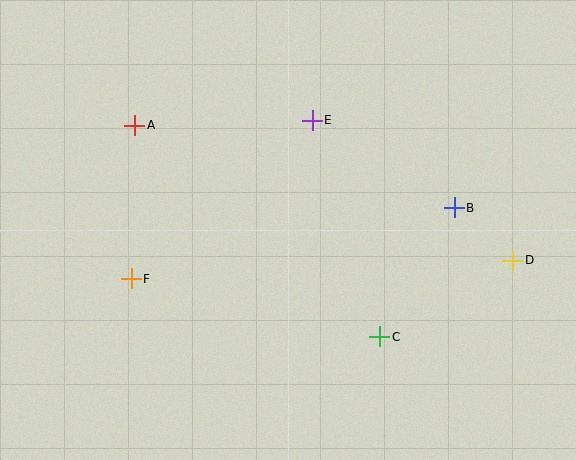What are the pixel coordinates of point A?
Point A is at (135, 125).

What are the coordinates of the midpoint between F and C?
The midpoint between F and C is at (256, 308).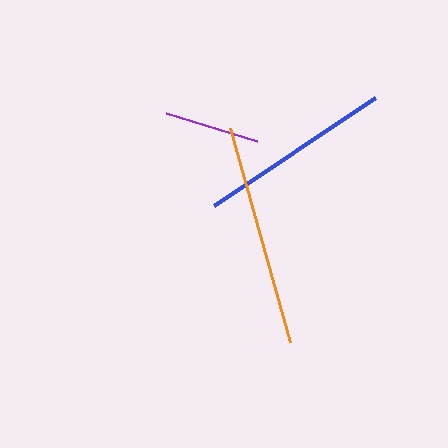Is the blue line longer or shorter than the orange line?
The orange line is longer than the blue line.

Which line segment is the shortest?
The purple line is the shortest at approximately 95 pixels.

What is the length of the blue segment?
The blue segment is approximately 193 pixels long.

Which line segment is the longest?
The orange line is the longest at approximately 222 pixels.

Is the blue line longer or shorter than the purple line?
The blue line is longer than the purple line.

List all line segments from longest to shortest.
From longest to shortest: orange, blue, purple.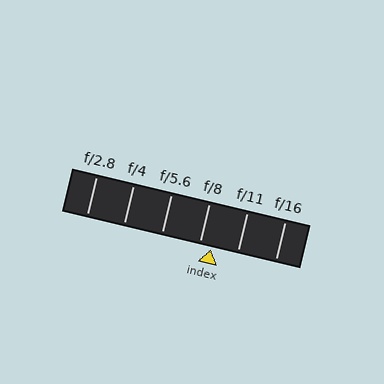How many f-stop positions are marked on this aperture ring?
There are 6 f-stop positions marked.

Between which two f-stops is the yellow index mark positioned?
The index mark is between f/8 and f/11.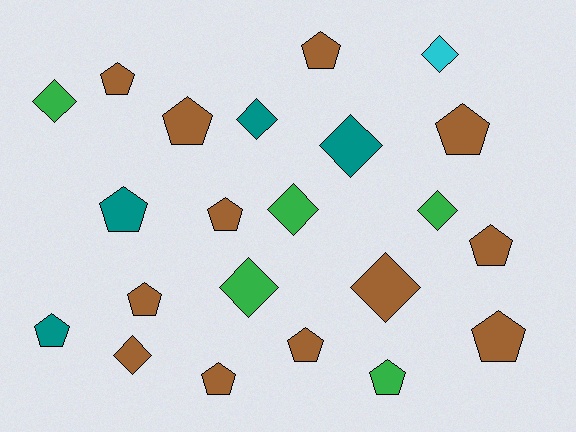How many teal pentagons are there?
There are 2 teal pentagons.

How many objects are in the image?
There are 22 objects.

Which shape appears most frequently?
Pentagon, with 13 objects.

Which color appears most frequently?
Brown, with 12 objects.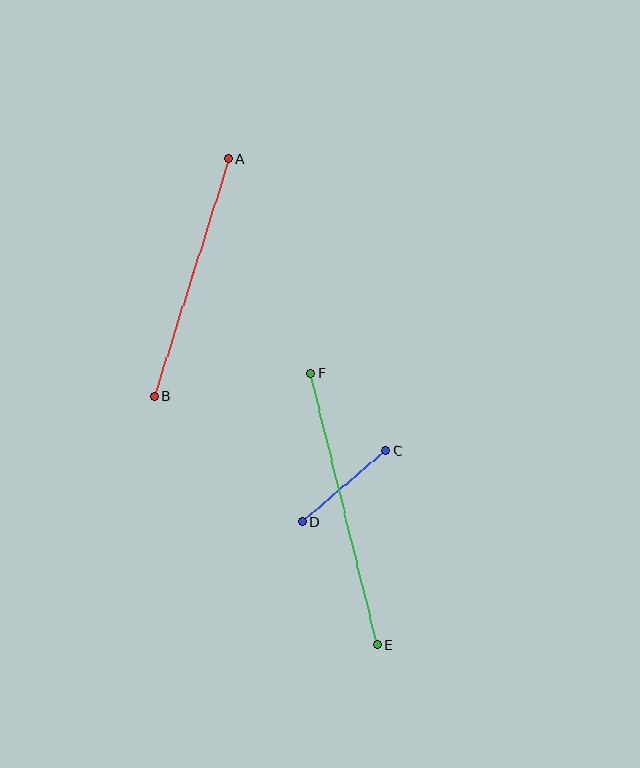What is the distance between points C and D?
The distance is approximately 109 pixels.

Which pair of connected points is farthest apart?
Points E and F are farthest apart.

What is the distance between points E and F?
The distance is approximately 280 pixels.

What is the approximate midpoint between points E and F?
The midpoint is at approximately (344, 509) pixels.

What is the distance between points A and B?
The distance is approximately 249 pixels.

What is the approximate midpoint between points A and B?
The midpoint is at approximately (191, 278) pixels.